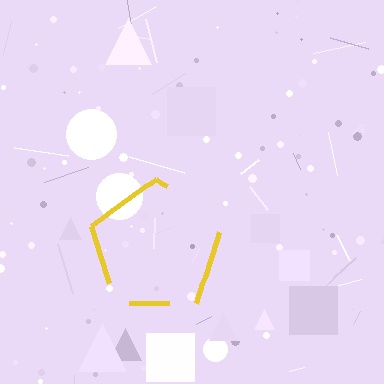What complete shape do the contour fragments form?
The contour fragments form a pentagon.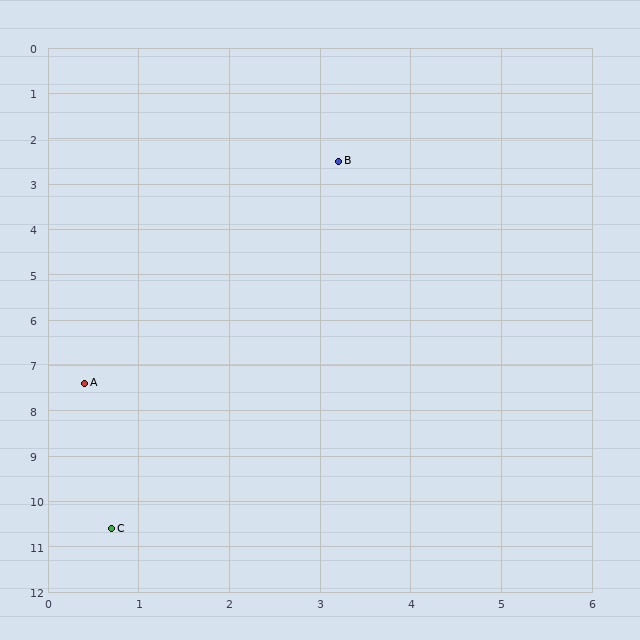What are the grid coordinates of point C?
Point C is at approximately (0.7, 10.6).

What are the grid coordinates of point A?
Point A is at approximately (0.4, 7.4).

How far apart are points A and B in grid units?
Points A and B are about 5.6 grid units apart.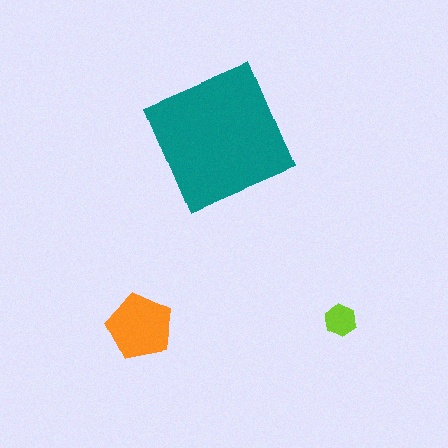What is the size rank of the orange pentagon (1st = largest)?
2nd.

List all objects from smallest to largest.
The lime hexagon, the orange pentagon, the teal square.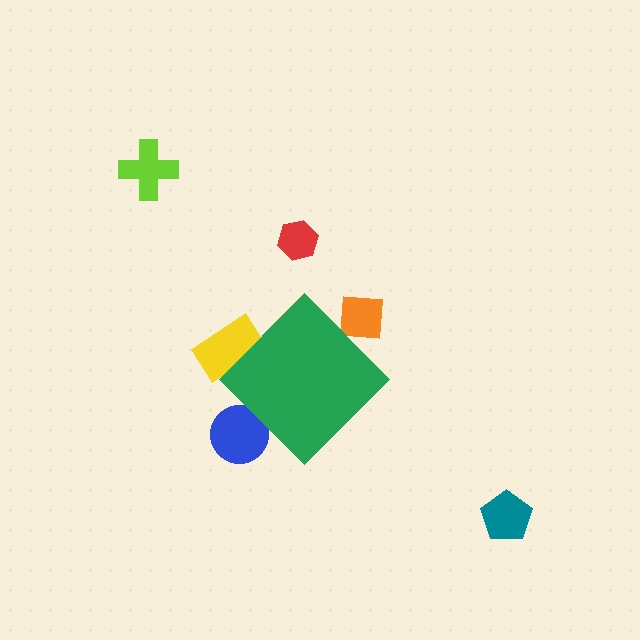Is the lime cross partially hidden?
No, the lime cross is fully visible.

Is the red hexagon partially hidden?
No, the red hexagon is fully visible.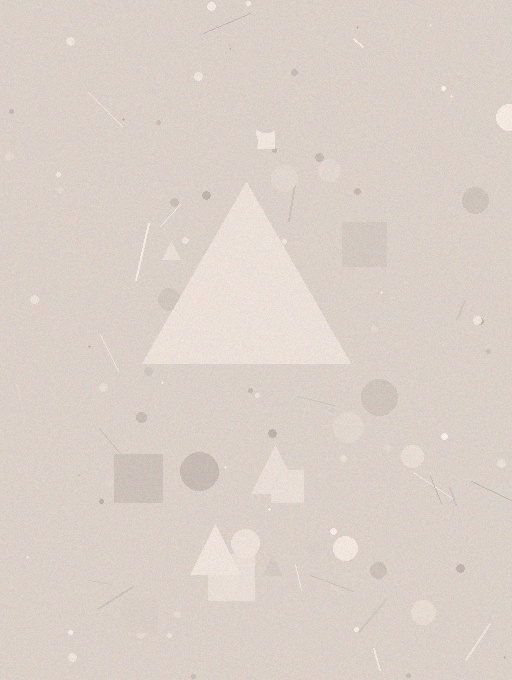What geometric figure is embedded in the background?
A triangle is embedded in the background.